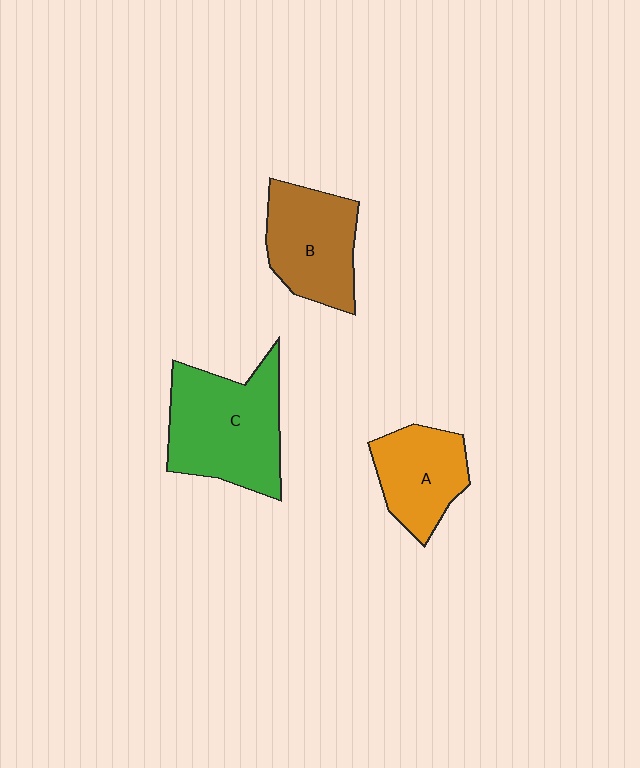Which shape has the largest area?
Shape C (green).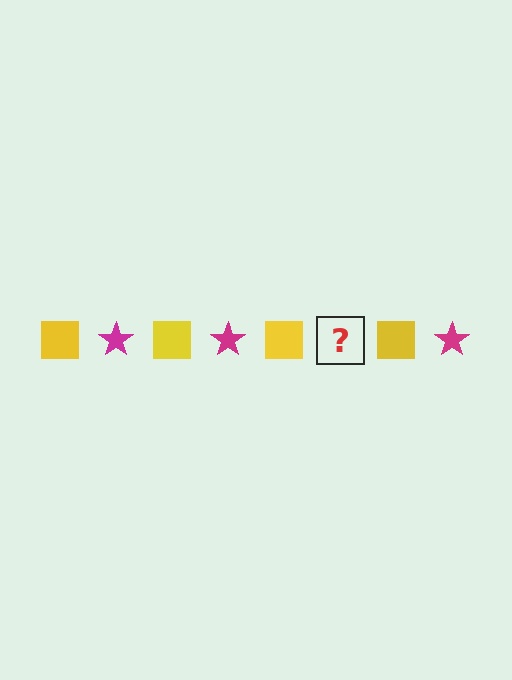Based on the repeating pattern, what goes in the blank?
The blank should be a magenta star.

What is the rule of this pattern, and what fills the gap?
The rule is that the pattern alternates between yellow square and magenta star. The gap should be filled with a magenta star.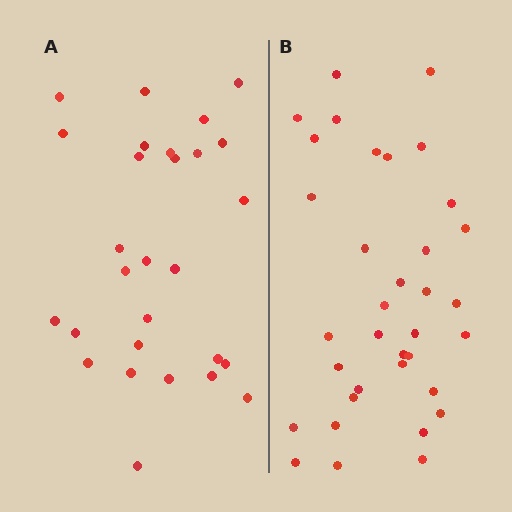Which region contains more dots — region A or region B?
Region B (the right region) has more dots.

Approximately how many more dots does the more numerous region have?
Region B has roughly 8 or so more dots than region A.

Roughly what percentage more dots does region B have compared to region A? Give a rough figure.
About 25% more.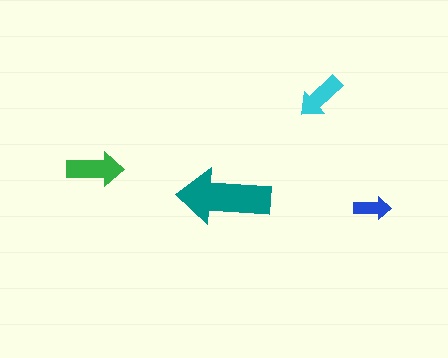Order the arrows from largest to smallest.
the teal one, the green one, the cyan one, the blue one.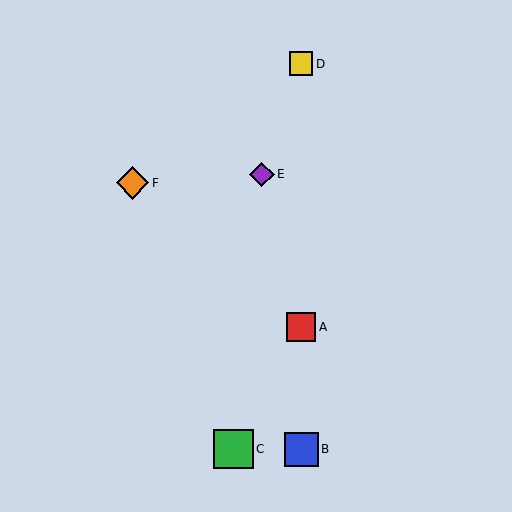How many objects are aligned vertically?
3 objects (A, B, D) are aligned vertically.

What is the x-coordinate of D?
Object D is at x≈301.